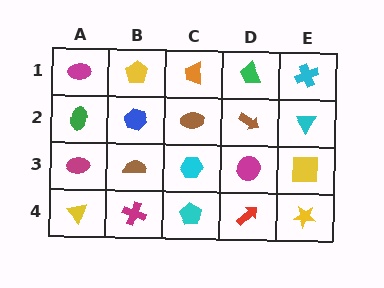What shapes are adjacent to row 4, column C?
A cyan hexagon (row 3, column C), a magenta cross (row 4, column B), a red arrow (row 4, column D).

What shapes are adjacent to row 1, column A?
A green ellipse (row 2, column A), a yellow pentagon (row 1, column B).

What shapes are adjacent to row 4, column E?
A yellow square (row 3, column E), a red arrow (row 4, column D).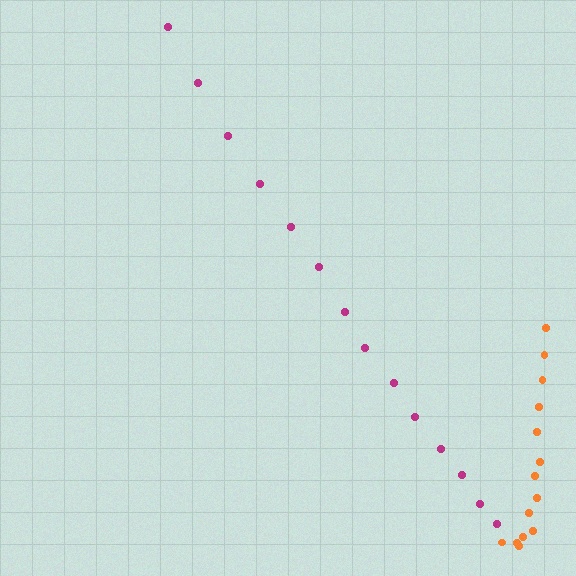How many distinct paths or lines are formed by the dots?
There are 2 distinct paths.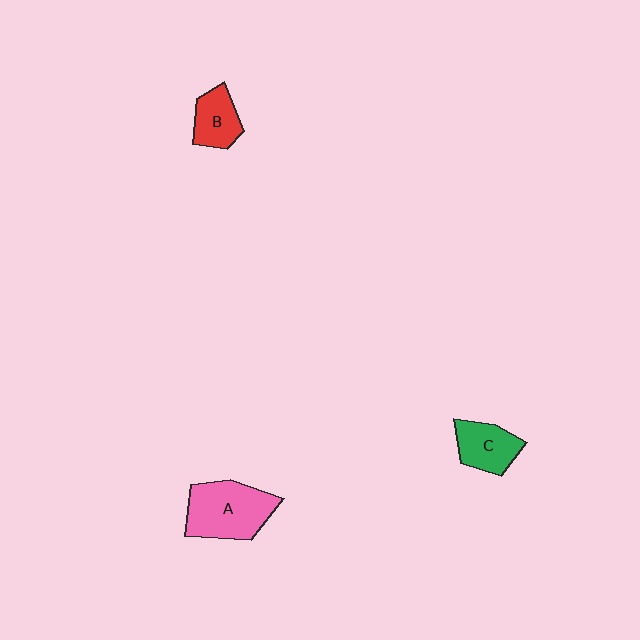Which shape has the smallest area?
Shape B (red).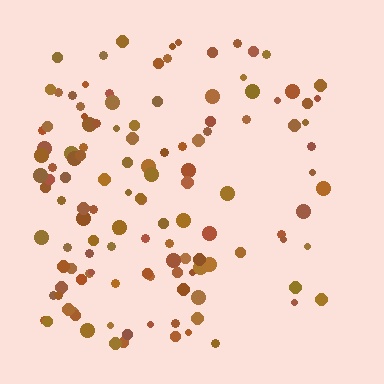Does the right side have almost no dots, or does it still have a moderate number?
Still a moderate number, just noticeably fewer than the left.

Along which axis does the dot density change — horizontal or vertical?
Horizontal.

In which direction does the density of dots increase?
From right to left, with the left side densest.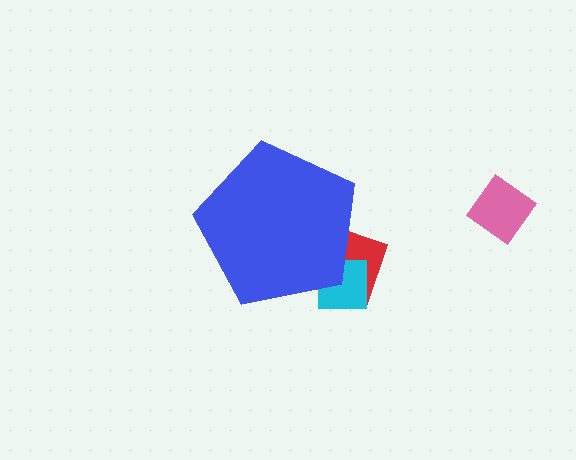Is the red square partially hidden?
Yes, the red square is partially hidden behind the blue pentagon.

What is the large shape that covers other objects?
A blue pentagon.